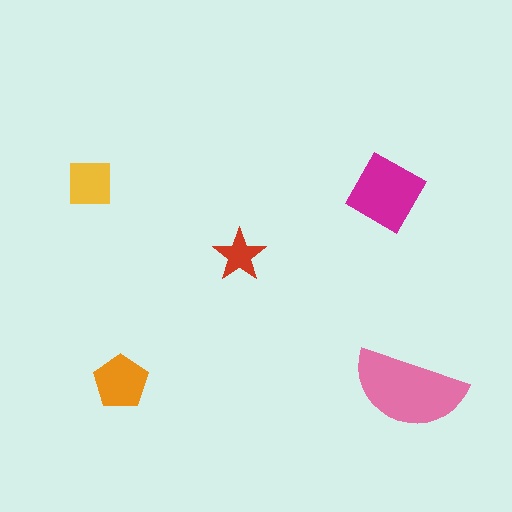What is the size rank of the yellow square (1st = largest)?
4th.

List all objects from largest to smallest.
The pink semicircle, the magenta diamond, the orange pentagon, the yellow square, the red star.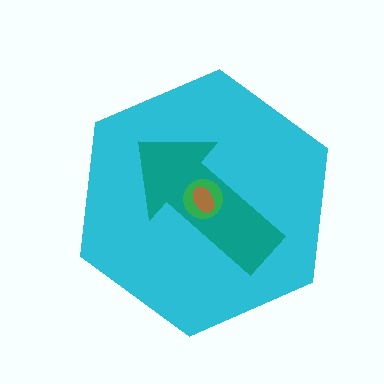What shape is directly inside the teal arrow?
The green circle.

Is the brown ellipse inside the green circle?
Yes.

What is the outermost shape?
The cyan hexagon.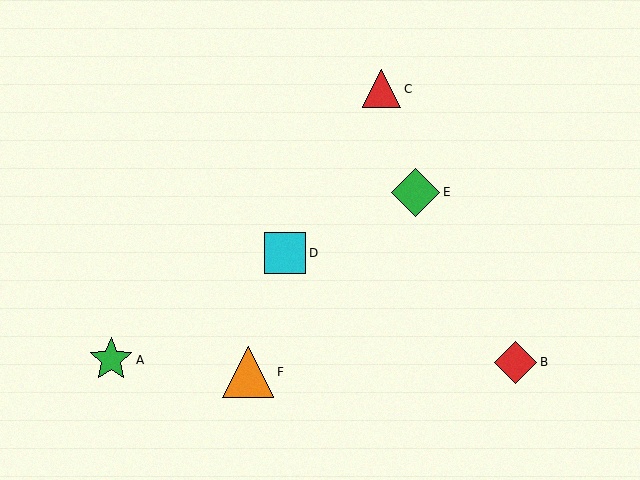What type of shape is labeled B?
Shape B is a red diamond.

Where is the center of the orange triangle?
The center of the orange triangle is at (248, 372).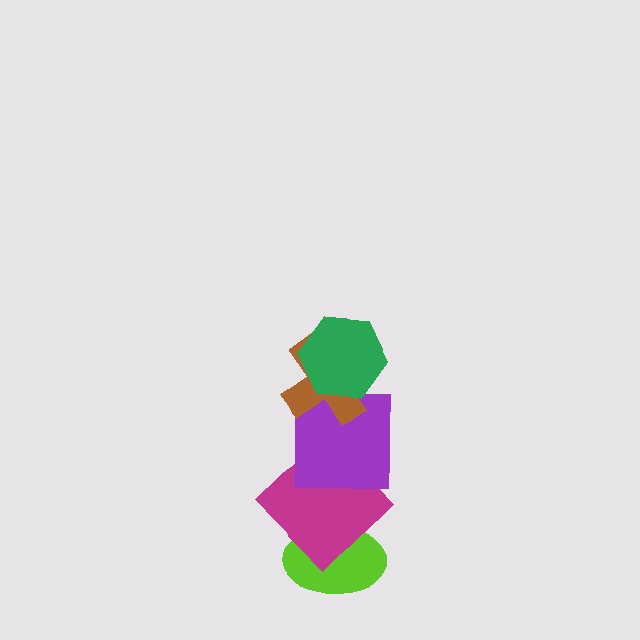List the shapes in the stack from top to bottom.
From top to bottom: the green hexagon, the brown cross, the purple square, the magenta diamond, the lime ellipse.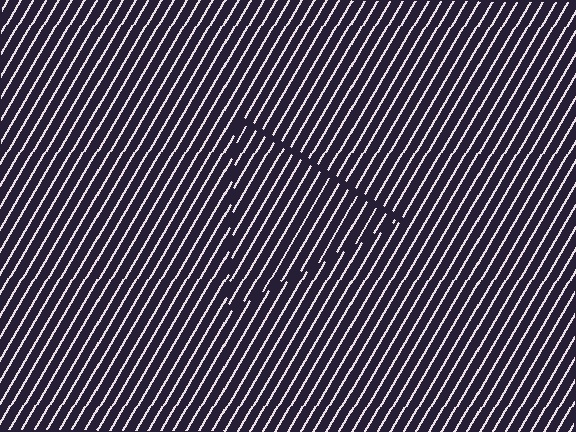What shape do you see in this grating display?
An illusory triangle. The interior of the shape contains the same grating, shifted by half a period — the contour is defined by the phase discontinuity where line-ends from the inner and outer gratings abut.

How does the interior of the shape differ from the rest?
The interior of the shape contains the same grating, shifted by half a period — the contour is defined by the phase discontinuity where line-ends from the inner and outer gratings abut.